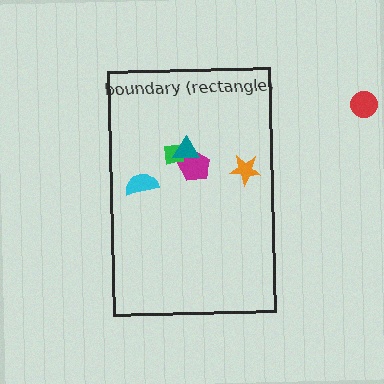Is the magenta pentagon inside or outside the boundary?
Inside.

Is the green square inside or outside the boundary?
Inside.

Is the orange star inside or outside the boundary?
Inside.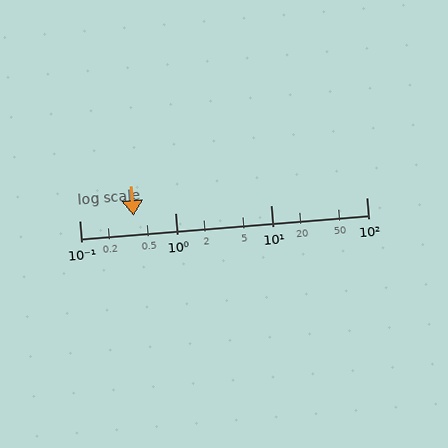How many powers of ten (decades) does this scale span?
The scale spans 3 decades, from 0.1 to 100.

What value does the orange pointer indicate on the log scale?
The pointer indicates approximately 0.37.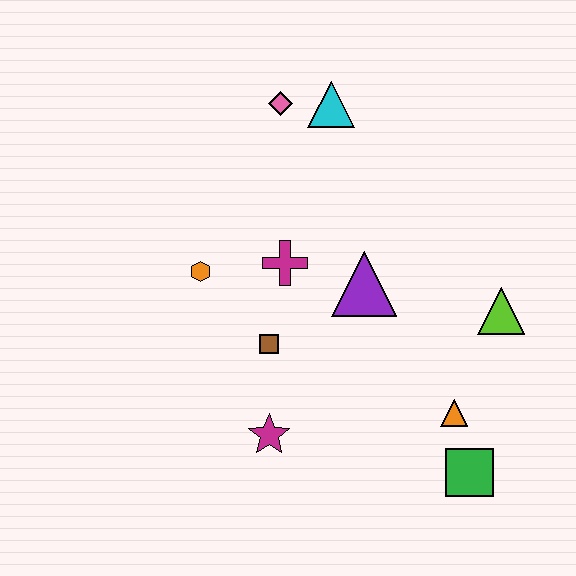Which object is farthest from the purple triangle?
The green square is farthest from the purple triangle.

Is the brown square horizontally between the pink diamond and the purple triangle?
No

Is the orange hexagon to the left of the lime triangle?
Yes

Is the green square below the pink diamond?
Yes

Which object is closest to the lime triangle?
The orange triangle is closest to the lime triangle.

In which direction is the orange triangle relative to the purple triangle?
The orange triangle is below the purple triangle.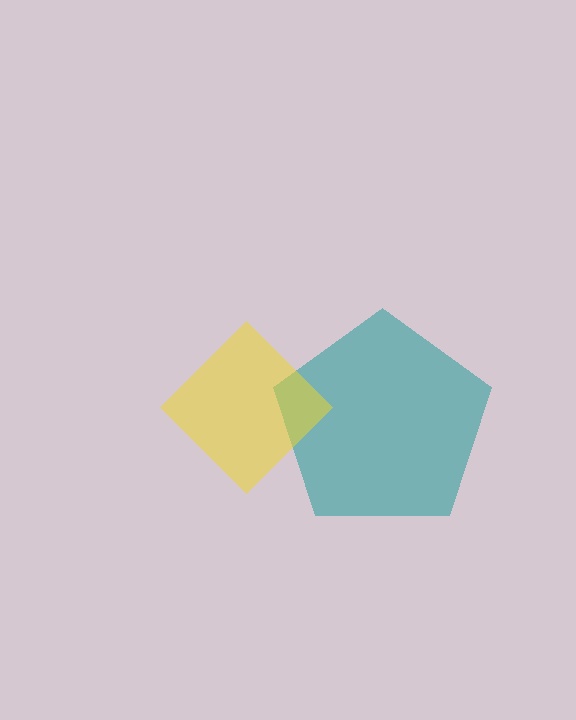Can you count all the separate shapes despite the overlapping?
Yes, there are 2 separate shapes.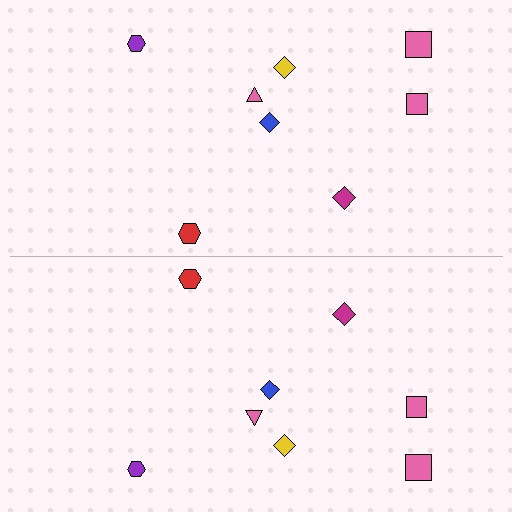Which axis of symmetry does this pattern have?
The pattern has a horizontal axis of symmetry running through the center of the image.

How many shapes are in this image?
There are 16 shapes in this image.